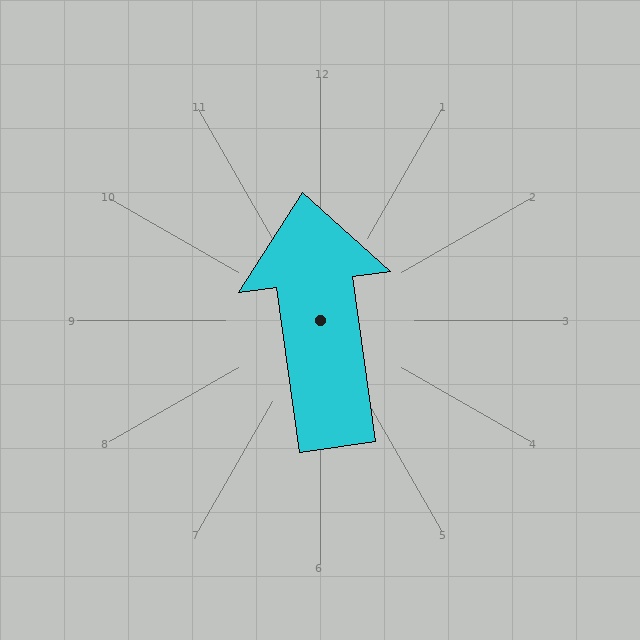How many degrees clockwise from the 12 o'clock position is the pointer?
Approximately 352 degrees.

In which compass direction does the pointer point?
North.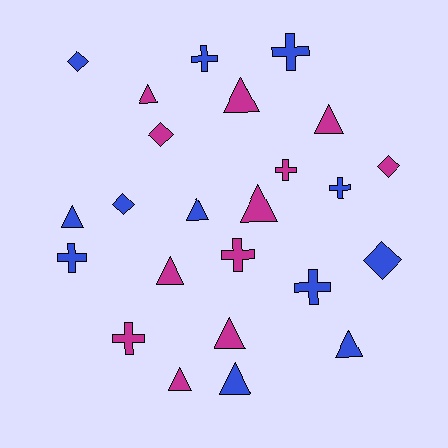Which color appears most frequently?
Magenta, with 12 objects.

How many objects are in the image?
There are 24 objects.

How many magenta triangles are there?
There are 7 magenta triangles.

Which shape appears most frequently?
Triangle, with 11 objects.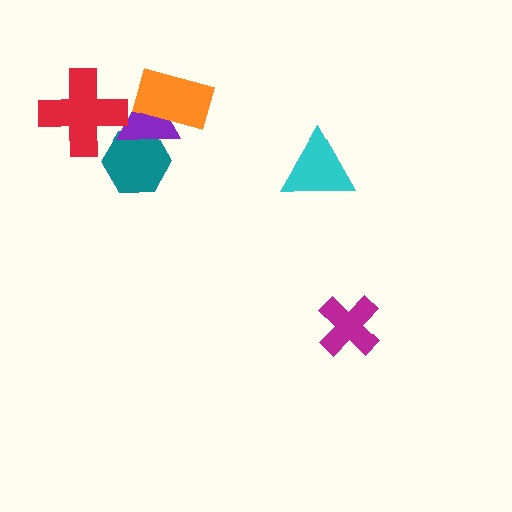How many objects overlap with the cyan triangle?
0 objects overlap with the cyan triangle.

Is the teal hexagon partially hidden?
Yes, it is partially covered by another shape.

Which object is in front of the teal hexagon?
The purple triangle is in front of the teal hexagon.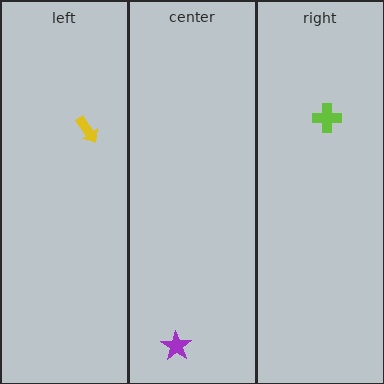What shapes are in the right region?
The lime cross.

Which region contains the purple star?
The center region.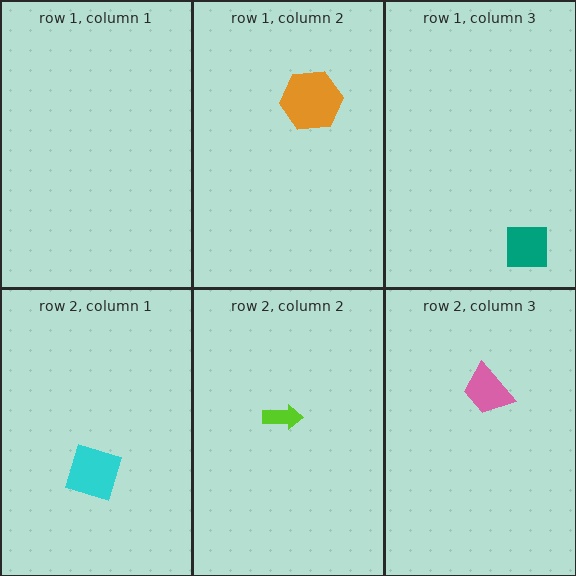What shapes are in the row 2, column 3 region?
The pink trapezoid.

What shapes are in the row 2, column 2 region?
The lime arrow.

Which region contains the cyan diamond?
The row 2, column 1 region.